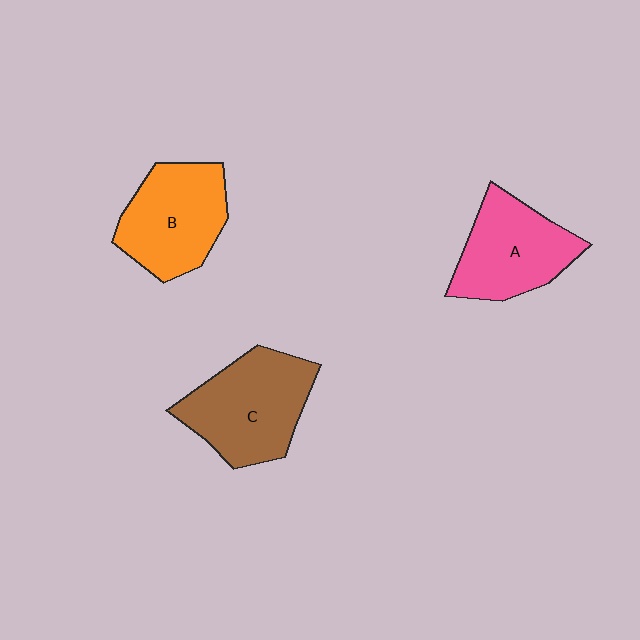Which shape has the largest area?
Shape C (brown).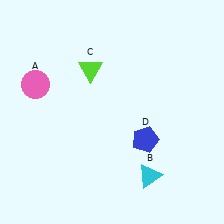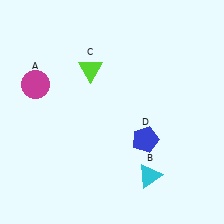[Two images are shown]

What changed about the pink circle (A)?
In Image 1, A is pink. In Image 2, it changed to magenta.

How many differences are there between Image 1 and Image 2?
There is 1 difference between the two images.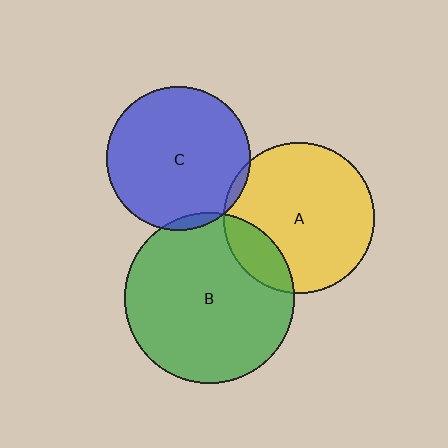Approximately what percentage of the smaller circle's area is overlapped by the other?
Approximately 5%.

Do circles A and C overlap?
Yes.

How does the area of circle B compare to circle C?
Approximately 1.4 times.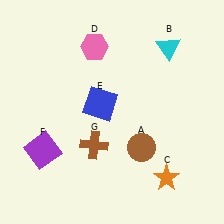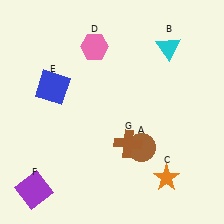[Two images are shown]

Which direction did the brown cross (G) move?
The brown cross (G) moved right.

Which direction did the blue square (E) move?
The blue square (E) moved left.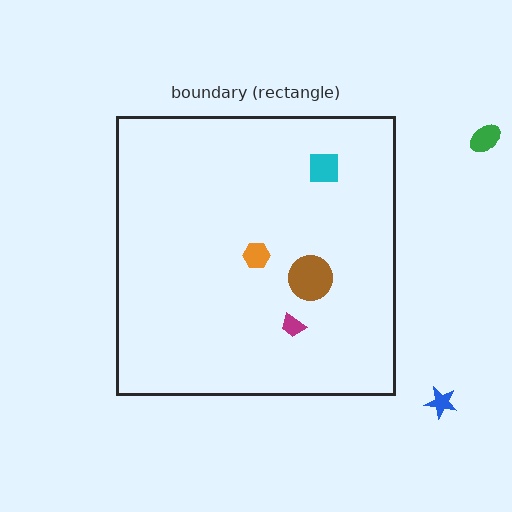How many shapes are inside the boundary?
4 inside, 2 outside.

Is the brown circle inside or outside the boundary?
Inside.